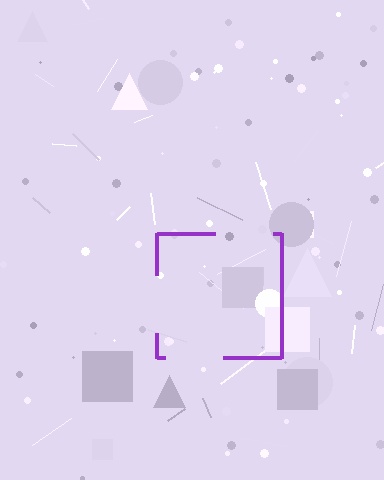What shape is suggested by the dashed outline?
The dashed outline suggests a square.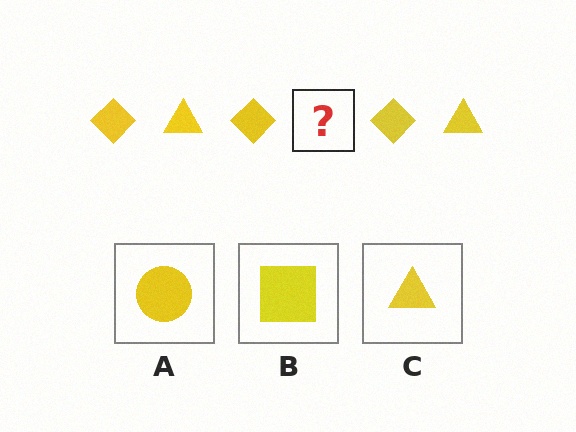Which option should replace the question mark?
Option C.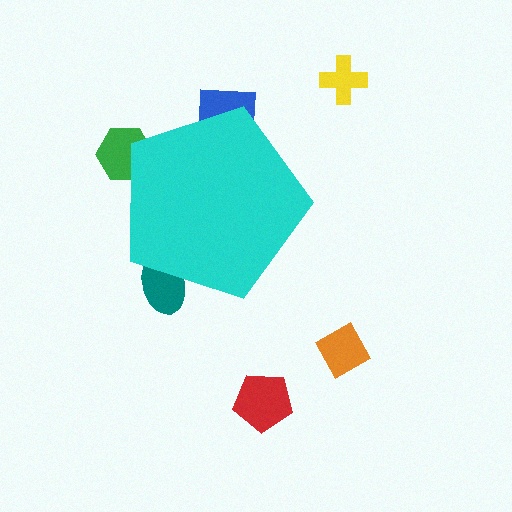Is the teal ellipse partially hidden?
Yes, the teal ellipse is partially hidden behind the cyan pentagon.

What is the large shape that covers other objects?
A cyan pentagon.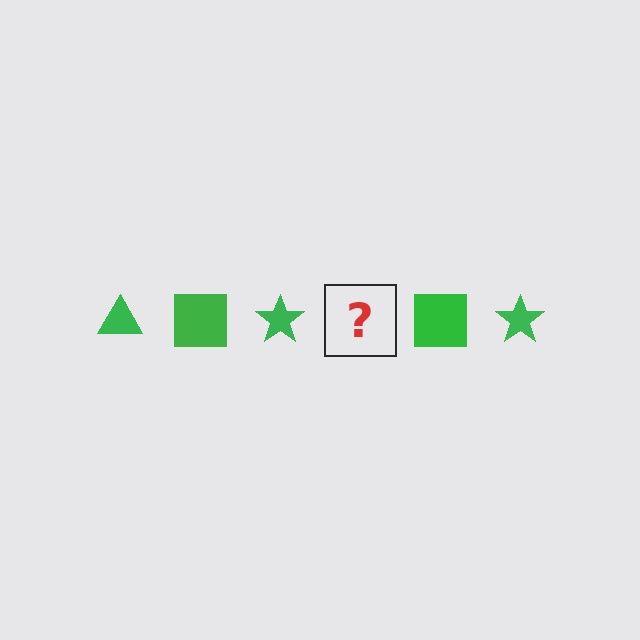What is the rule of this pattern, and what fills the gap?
The rule is that the pattern cycles through triangle, square, star shapes in green. The gap should be filled with a green triangle.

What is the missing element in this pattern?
The missing element is a green triangle.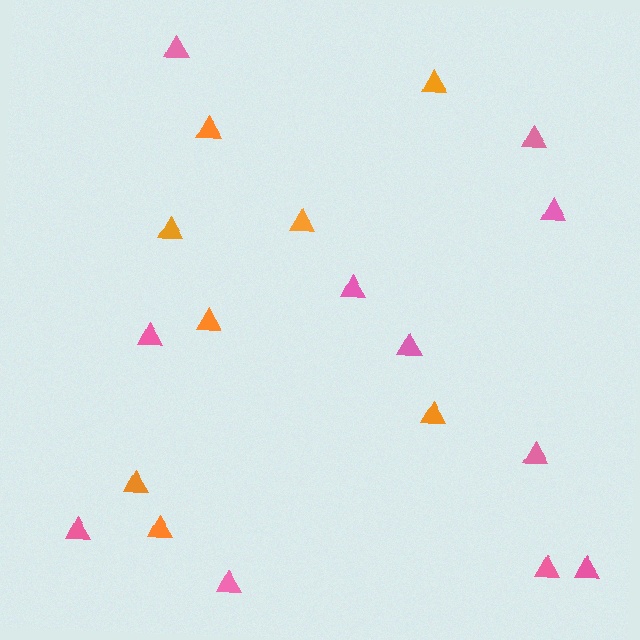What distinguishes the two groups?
There are 2 groups: one group of orange triangles (8) and one group of pink triangles (11).